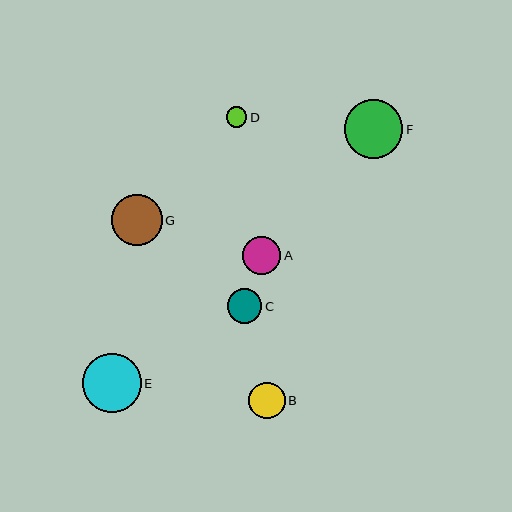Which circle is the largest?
Circle F is the largest with a size of approximately 59 pixels.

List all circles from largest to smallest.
From largest to smallest: F, E, G, A, B, C, D.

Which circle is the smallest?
Circle D is the smallest with a size of approximately 21 pixels.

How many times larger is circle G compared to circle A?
Circle G is approximately 1.3 times the size of circle A.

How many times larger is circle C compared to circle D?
Circle C is approximately 1.7 times the size of circle D.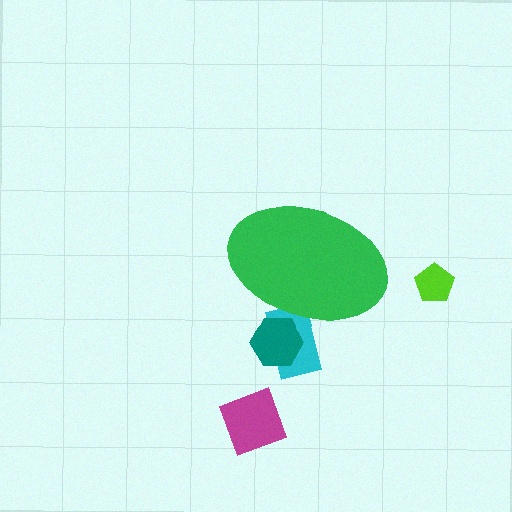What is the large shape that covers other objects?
A green ellipse.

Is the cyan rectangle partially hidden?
Yes, the cyan rectangle is partially hidden behind the green ellipse.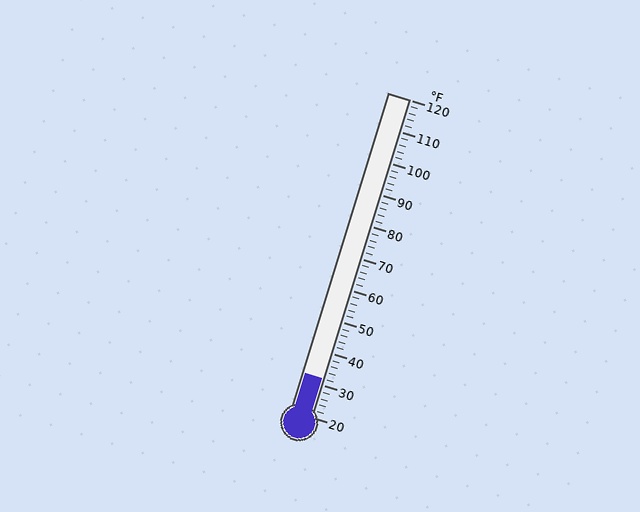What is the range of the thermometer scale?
The thermometer scale ranges from 20°F to 120°F.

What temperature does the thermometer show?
The thermometer shows approximately 32°F.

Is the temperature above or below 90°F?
The temperature is below 90°F.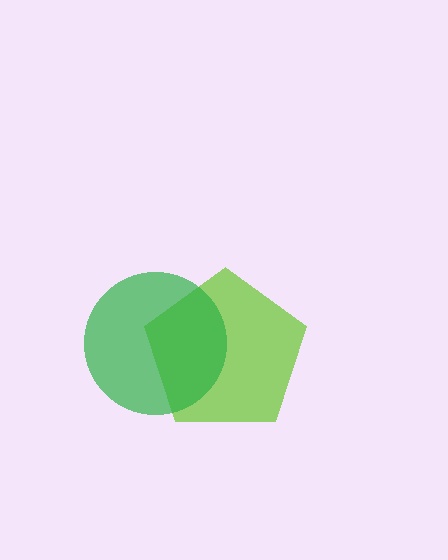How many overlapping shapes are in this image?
There are 2 overlapping shapes in the image.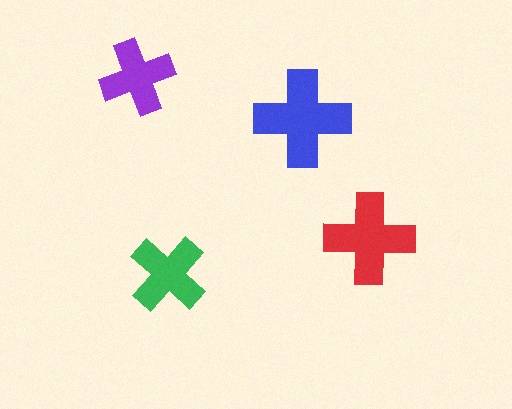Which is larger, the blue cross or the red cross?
The blue one.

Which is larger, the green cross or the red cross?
The red one.